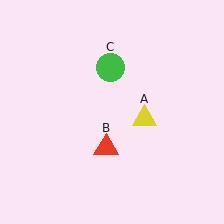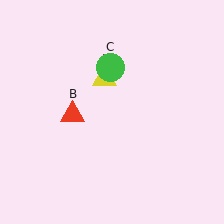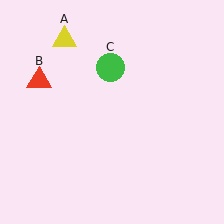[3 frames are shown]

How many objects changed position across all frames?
2 objects changed position: yellow triangle (object A), red triangle (object B).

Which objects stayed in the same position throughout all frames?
Green circle (object C) remained stationary.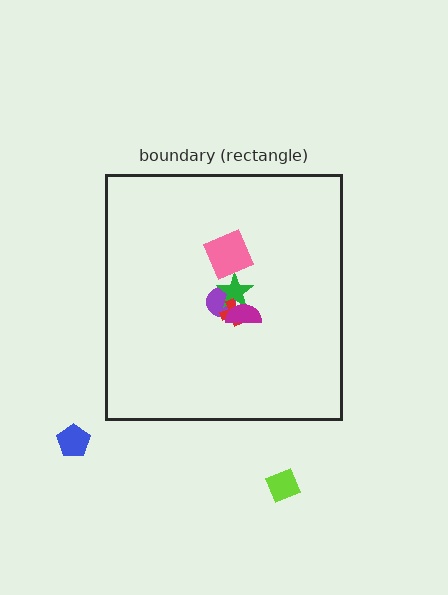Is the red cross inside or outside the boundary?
Inside.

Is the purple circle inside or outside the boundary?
Inside.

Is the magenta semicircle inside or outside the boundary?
Inside.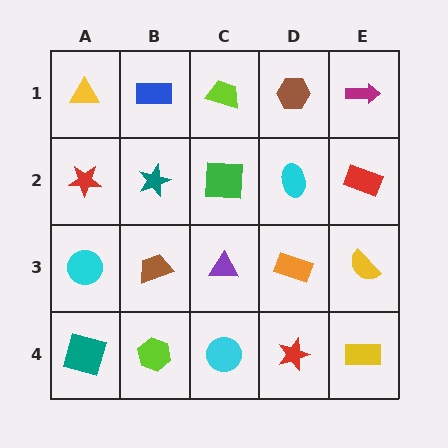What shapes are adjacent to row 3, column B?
A teal star (row 2, column B), a lime hexagon (row 4, column B), a cyan circle (row 3, column A), a purple triangle (row 3, column C).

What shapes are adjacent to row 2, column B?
A blue rectangle (row 1, column B), a brown trapezoid (row 3, column B), a red star (row 2, column A), a green square (row 2, column C).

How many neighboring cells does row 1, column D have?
3.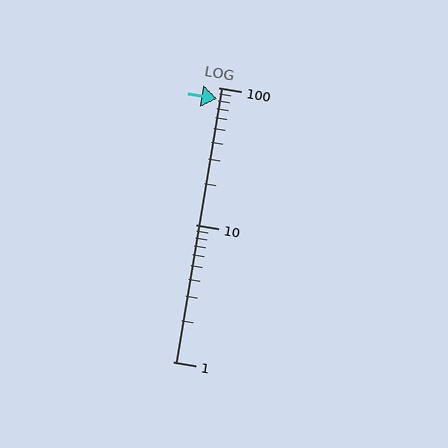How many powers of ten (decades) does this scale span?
The scale spans 2 decades, from 1 to 100.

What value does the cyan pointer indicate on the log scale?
The pointer indicates approximately 83.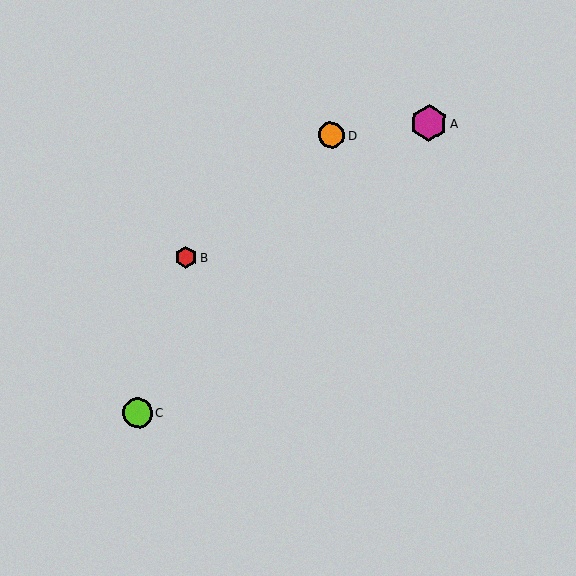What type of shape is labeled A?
Shape A is a magenta hexagon.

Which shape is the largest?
The magenta hexagon (labeled A) is the largest.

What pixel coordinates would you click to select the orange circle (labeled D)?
Click at (331, 135) to select the orange circle D.